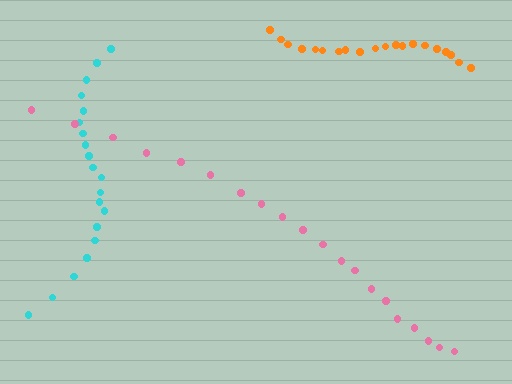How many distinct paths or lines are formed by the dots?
There are 3 distinct paths.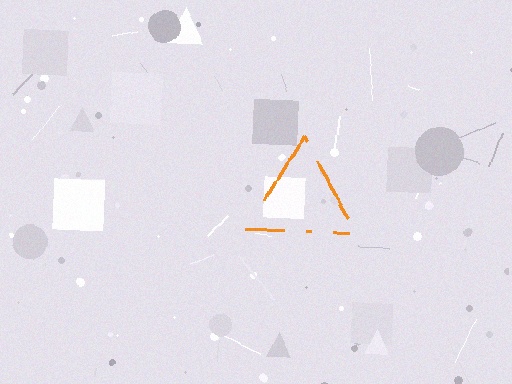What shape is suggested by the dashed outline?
The dashed outline suggests a triangle.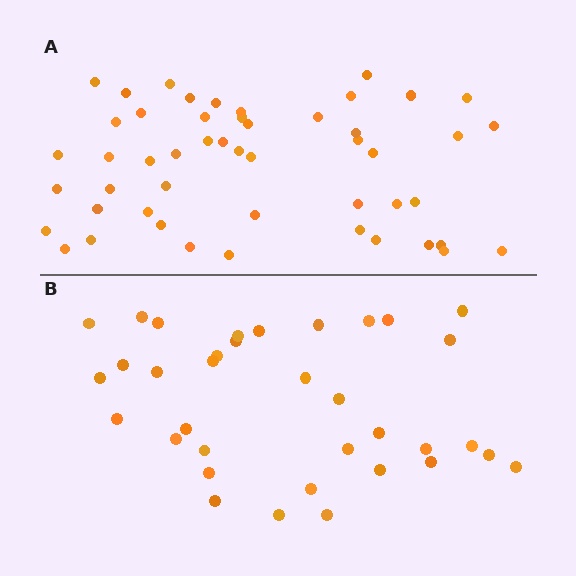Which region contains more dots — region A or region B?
Region A (the top region) has more dots.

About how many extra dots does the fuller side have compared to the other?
Region A has approximately 15 more dots than region B.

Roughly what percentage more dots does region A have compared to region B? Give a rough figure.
About 45% more.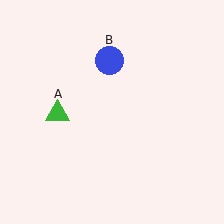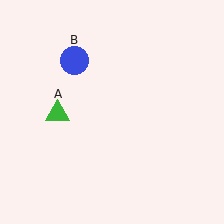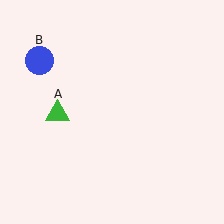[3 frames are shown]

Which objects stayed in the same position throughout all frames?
Green triangle (object A) remained stationary.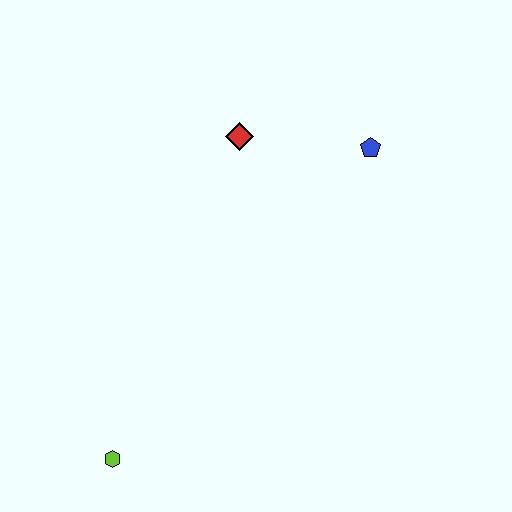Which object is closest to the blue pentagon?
The red diamond is closest to the blue pentagon.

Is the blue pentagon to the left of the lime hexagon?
No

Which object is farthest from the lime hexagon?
The blue pentagon is farthest from the lime hexagon.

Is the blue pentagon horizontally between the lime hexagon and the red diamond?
No